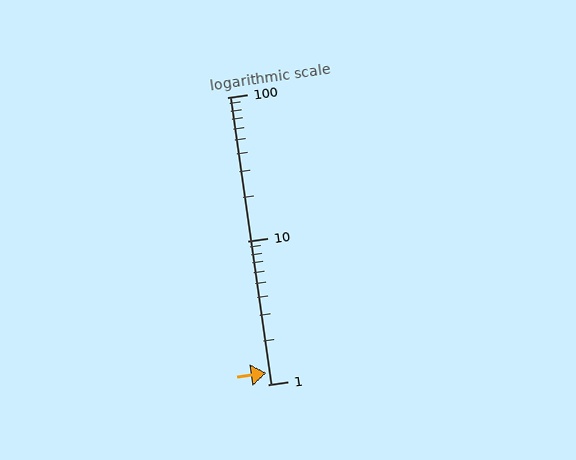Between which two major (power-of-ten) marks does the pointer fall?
The pointer is between 1 and 10.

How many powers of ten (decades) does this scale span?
The scale spans 2 decades, from 1 to 100.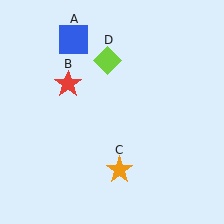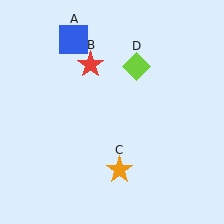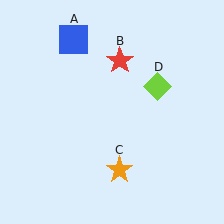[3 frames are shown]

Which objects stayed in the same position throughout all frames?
Blue square (object A) and orange star (object C) remained stationary.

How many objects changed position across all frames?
2 objects changed position: red star (object B), lime diamond (object D).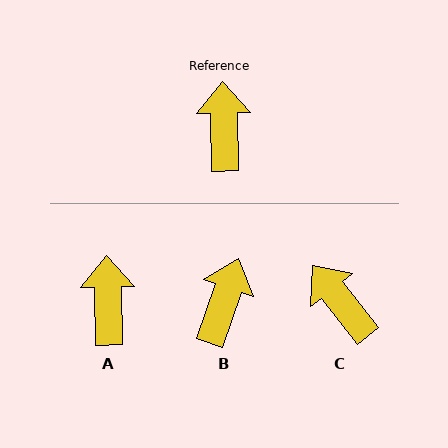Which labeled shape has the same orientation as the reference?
A.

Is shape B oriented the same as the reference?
No, it is off by about 21 degrees.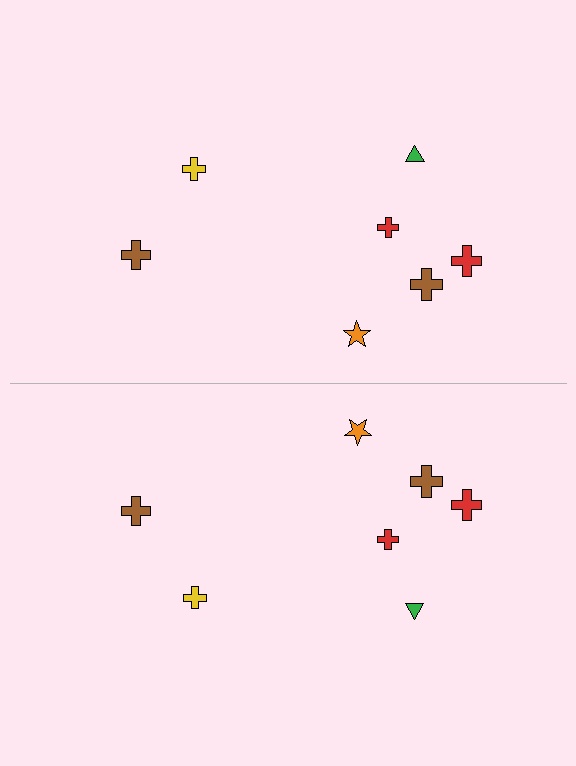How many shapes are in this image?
There are 14 shapes in this image.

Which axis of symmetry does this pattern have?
The pattern has a horizontal axis of symmetry running through the center of the image.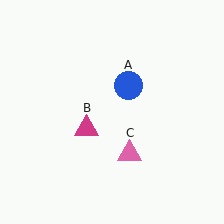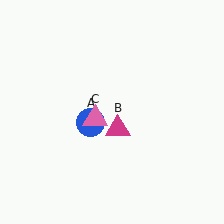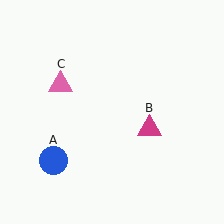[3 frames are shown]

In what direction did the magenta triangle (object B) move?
The magenta triangle (object B) moved right.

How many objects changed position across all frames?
3 objects changed position: blue circle (object A), magenta triangle (object B), pink triangle (object C).